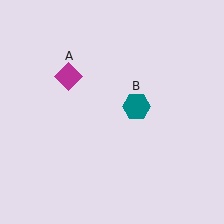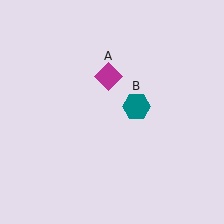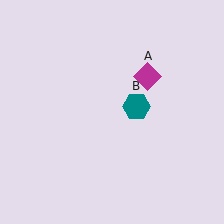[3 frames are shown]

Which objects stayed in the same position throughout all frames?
Teal hexagon (object B) remained stationary.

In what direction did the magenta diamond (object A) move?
The magenta diamond (object A) moved right.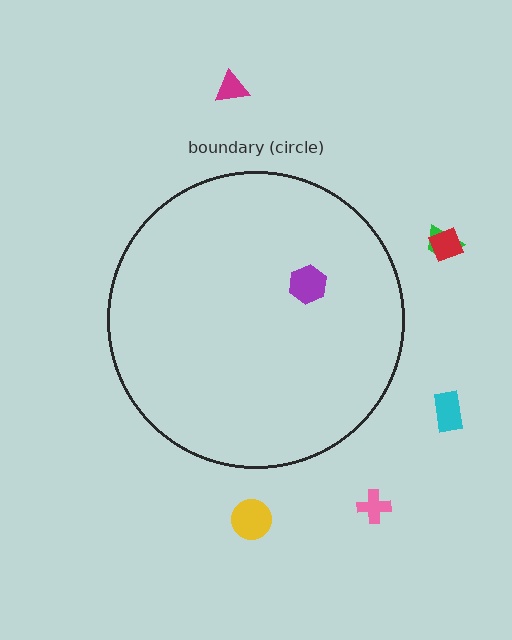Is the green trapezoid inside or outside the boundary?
Outside.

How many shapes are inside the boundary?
1 inside, 6 outside.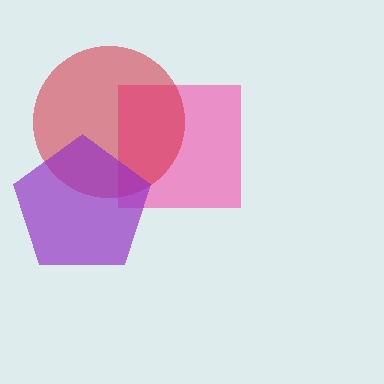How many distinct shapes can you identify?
There are 3 distinct shapes: a pink square, a red circle, a purple pentagon.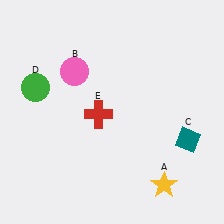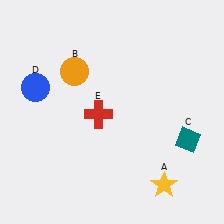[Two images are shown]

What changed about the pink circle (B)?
In Image 1, B is pink. In Image 2, it changed to orange.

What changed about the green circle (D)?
In Image 1, D is green. In Image 2, it changed to blue.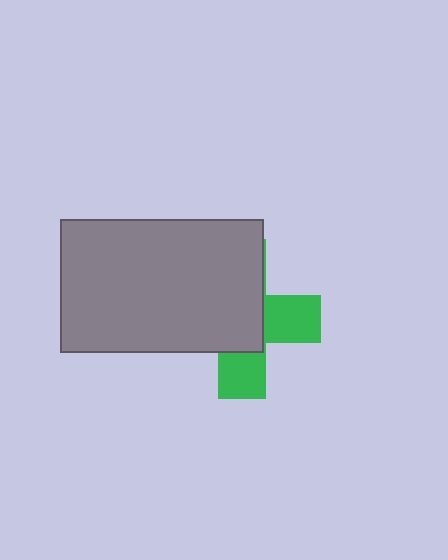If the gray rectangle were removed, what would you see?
You would see the complete green cross.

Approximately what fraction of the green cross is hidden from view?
Roughly 61% of the green cross is hidden behind the gray rectangle.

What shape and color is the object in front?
The object in front is a gray rectangle.